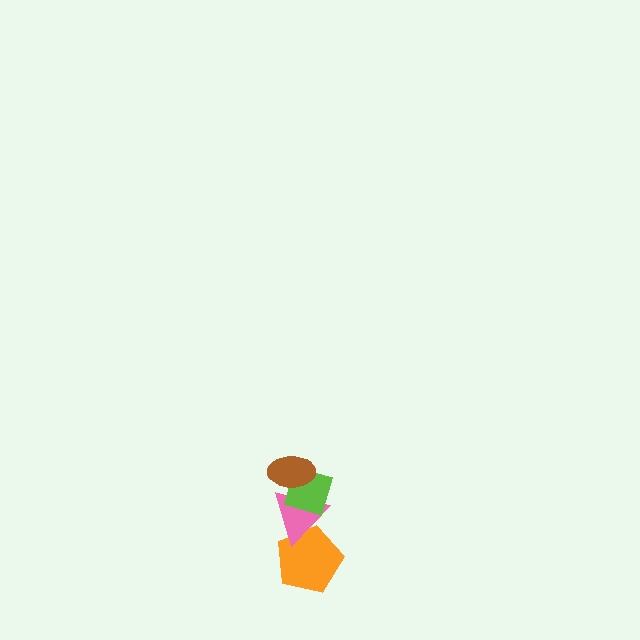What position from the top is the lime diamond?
The lime diamond is 2nd from the top.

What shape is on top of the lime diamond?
The brown ellipse is on top of the lime diamond.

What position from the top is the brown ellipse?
The brown ellipse is 1st from the top.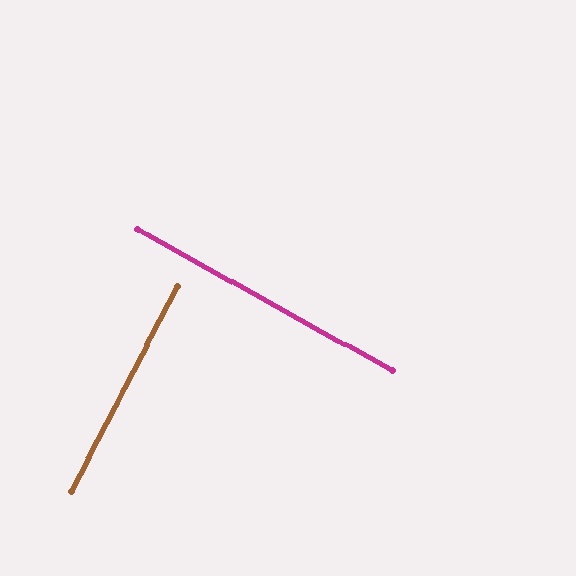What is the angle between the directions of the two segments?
Approximately 89 degrees.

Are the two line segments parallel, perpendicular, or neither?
Perpendicular — they meet at approximately 89°.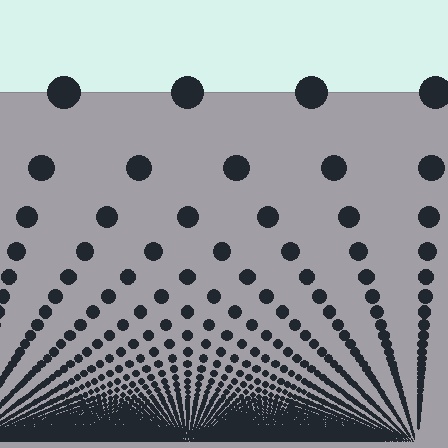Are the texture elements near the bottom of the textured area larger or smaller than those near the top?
Smaller. The gradient is inverted — elements near the bottom are smaller and denser.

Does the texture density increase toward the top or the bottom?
Density increases toward the bottom.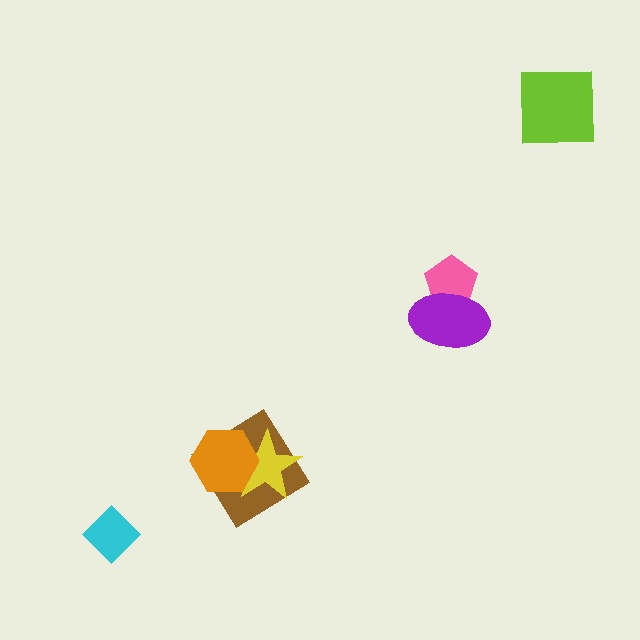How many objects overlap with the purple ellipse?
1 object overlaps with the purple ellipse.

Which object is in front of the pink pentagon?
The purple ellipse is in front of the pink pentagon.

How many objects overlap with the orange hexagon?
2 objects overlap with the orange hexagon.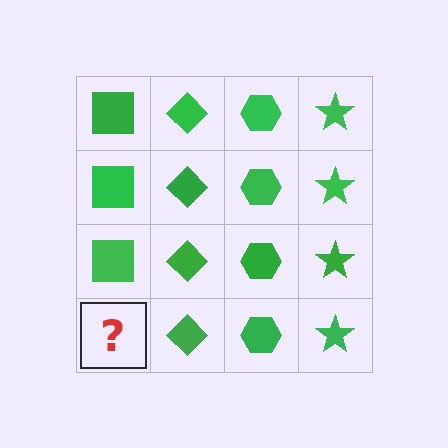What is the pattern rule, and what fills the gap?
The rule is that each column has a consistent shape. The gap should be filled with a green square.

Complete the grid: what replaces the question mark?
The question mark should be replaced with a green square.